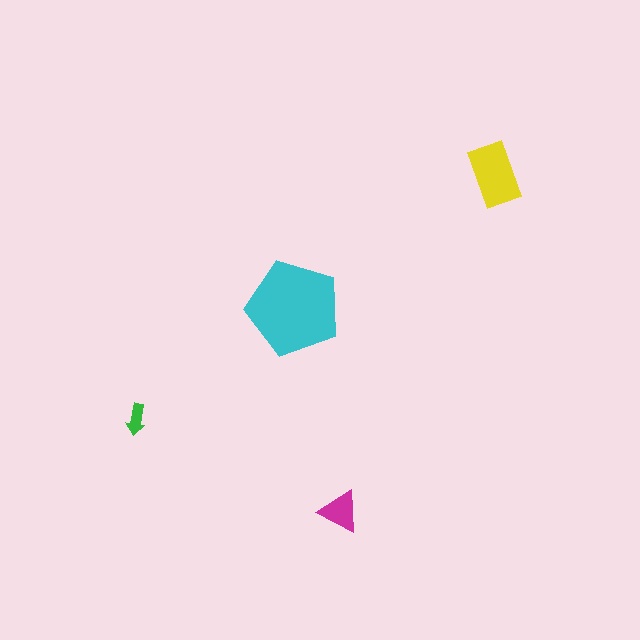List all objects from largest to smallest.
The cyan pentagon, the yellow rectangle, the magenta triangle, the green arrow.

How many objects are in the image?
There are 4 objects in the image.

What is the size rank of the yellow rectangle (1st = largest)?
2nd.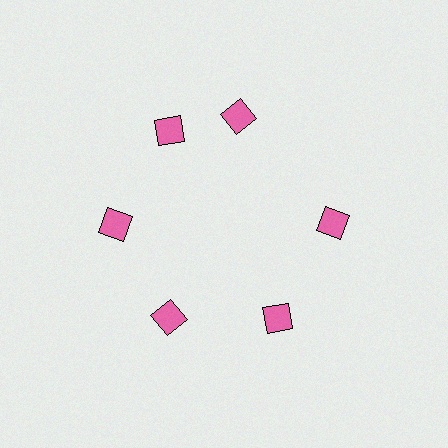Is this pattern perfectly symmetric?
No. The 6 pink diamonds are arranged in a ring, but one element near the 1 o'clock position is rotated out of alignment along the ring, breaking the 6-fold rotational symmetry.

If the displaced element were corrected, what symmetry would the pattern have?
It would have 6-fold rotational symmetry — the pattern would map onto itself every 60 degrees.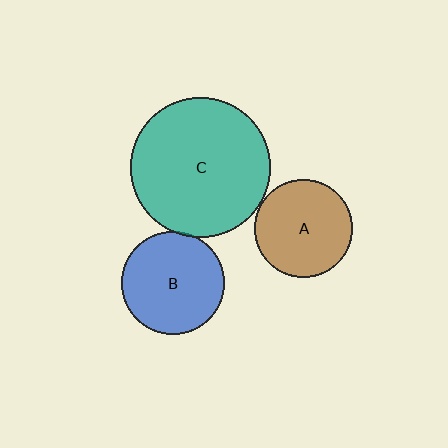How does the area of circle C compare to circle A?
Approximately 2.0 times.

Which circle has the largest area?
Circle C (teal).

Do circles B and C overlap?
Yes.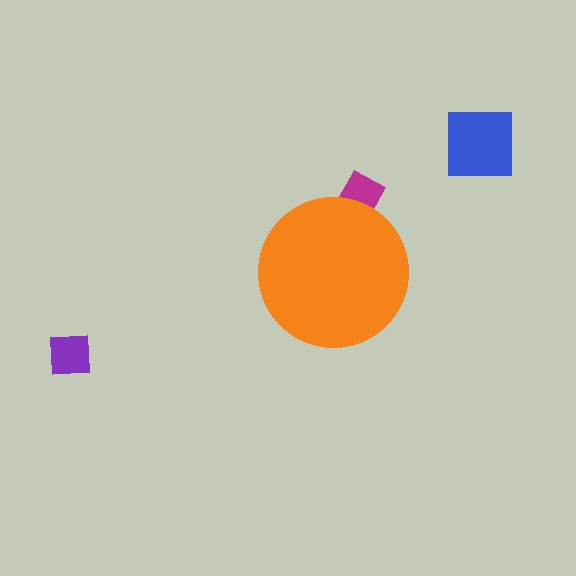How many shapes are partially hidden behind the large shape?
1 shape is partially hidden.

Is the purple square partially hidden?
No, the purple square is fully visible.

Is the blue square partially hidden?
No, the blue square is fully visible.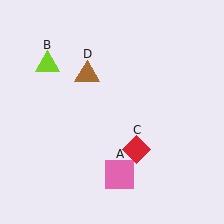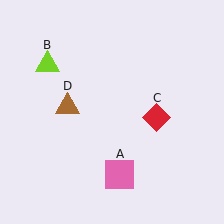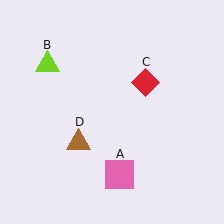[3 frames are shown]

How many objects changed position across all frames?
2 objects changed position: red diamond (object C), brown triangle (object D).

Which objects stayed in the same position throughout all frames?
Pink square (object A) and lime triangle (object B) remained stationary.